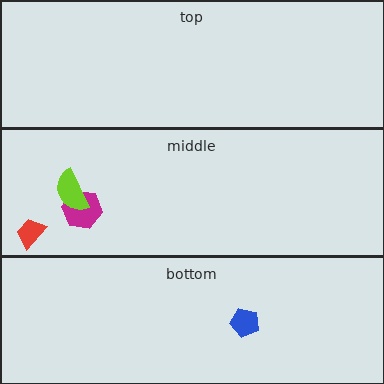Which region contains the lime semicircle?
The middle region.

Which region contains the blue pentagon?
The bottom region.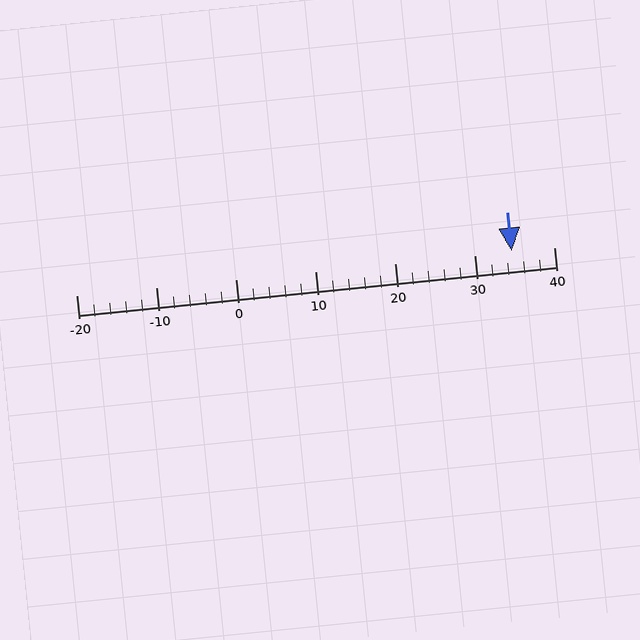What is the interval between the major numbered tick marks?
The major tick marks are spaced 10 units apart.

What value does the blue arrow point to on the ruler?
The blue arrow points to approximately 35.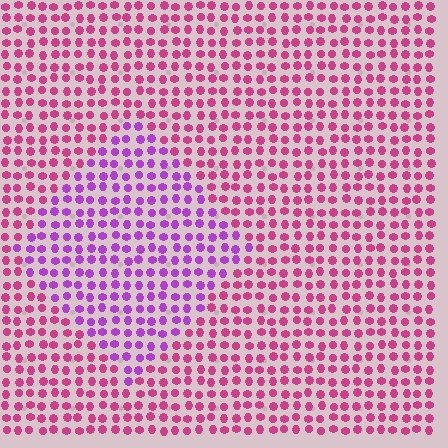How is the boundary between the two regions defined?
The boundary is defined purely by a slight shift in hue (about 40 degrees). Spacing, size, and orientation are identical on both sides.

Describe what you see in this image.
The image is filled with small magenta elements in a uniform arrangement. A diamond-shaped region is visible where the elements are tinted to a slightly different hue, forming a subtle color boundary.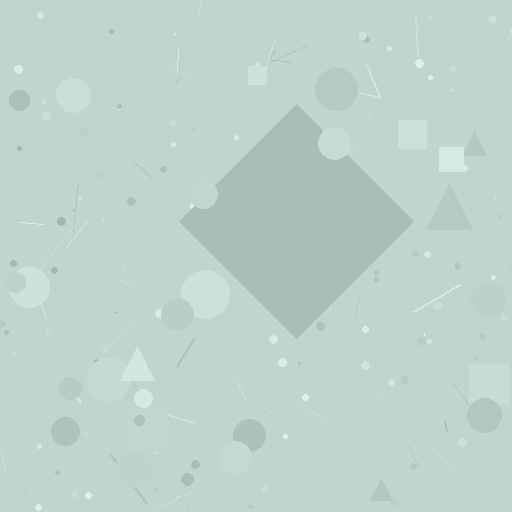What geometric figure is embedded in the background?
A diamond is embedded in the background.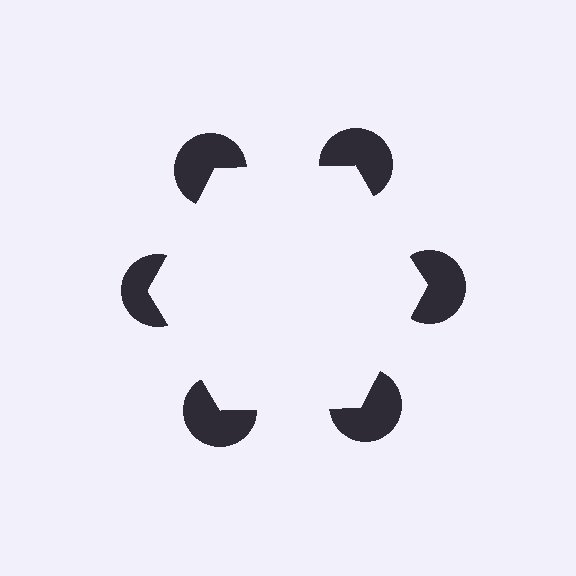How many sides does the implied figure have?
6 sides.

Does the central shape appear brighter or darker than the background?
It typically appears slightly brighter than the background, even though no actual brightness change is drawn.